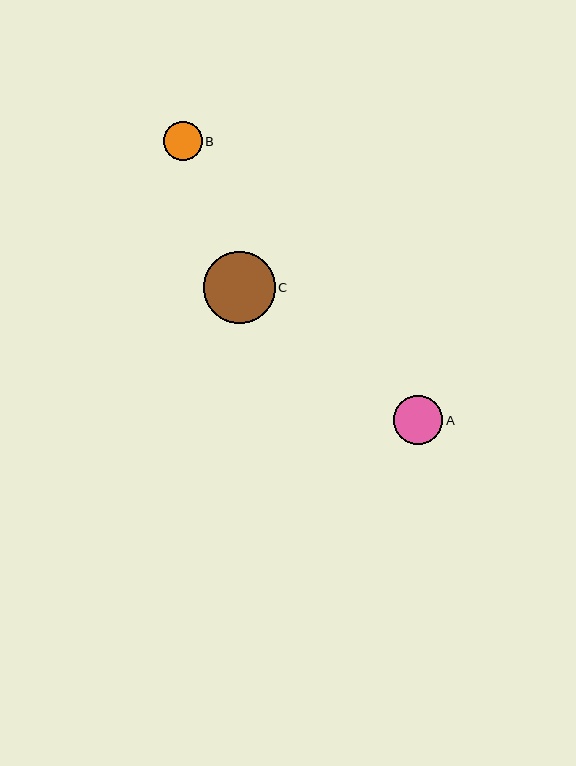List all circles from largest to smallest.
From largest to smallest: C, A, B.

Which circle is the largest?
Circle C is the largest with a size of approximately 71 pixels.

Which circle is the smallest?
Circle B is the smallest with a size of approximately 39 pixels.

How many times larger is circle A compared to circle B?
Circle A is approximately 1.3 times the size of circle B.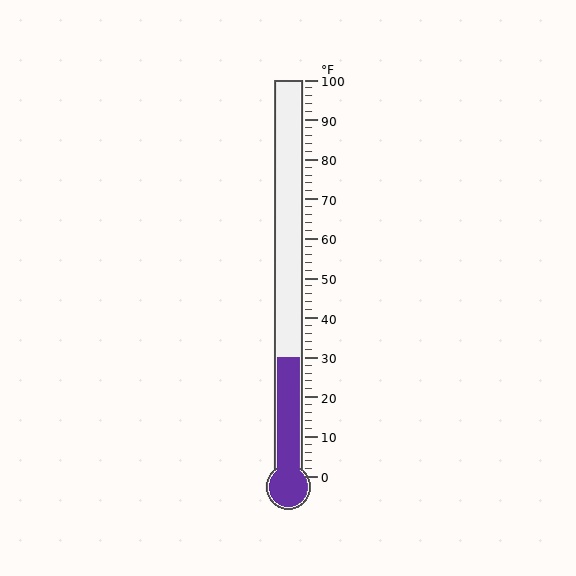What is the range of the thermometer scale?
The thermometer scale ranges from 0°F to 100°F.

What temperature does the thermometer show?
The thermometer shows approximately 30°F.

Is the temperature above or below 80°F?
The temperature is below 80°F.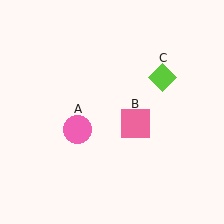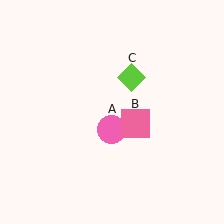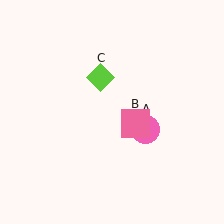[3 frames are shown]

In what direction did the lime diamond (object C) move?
The lime diamond (object C) moved left.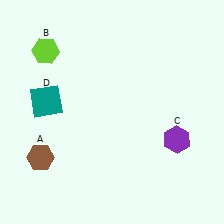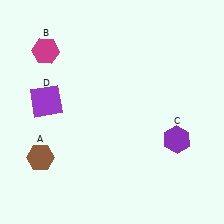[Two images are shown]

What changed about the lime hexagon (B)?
In Image 1, B is lime. In Image 2, it changed to magenta.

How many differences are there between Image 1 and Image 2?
There are 2 differences between the two images.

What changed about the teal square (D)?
In Image 1, D is teal. In Image 2, it changed to purple.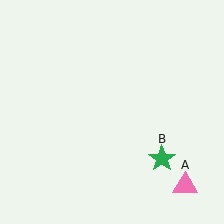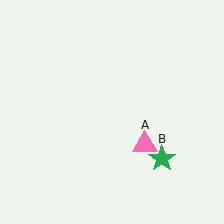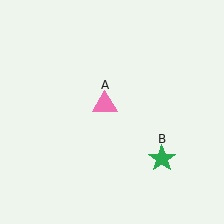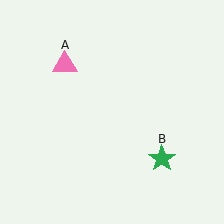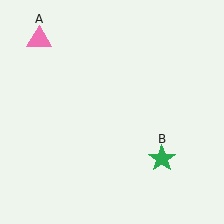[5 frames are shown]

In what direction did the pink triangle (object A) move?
The pink triangle (object A) moved up and to the left.